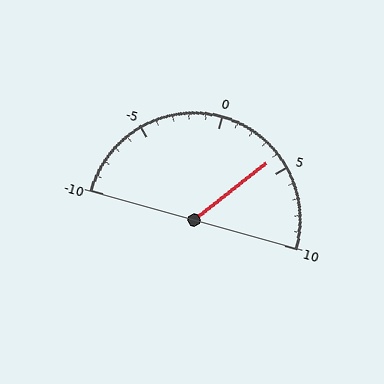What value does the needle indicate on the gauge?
The needle indicates approximately 4.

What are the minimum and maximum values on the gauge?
The gauge ranges from -10 to 10.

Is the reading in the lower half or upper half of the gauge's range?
The reading is in the upper half of the range (-10 to 10).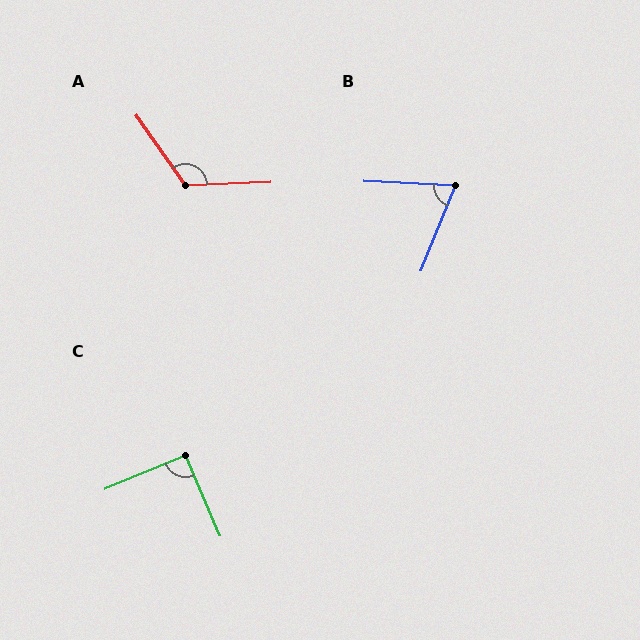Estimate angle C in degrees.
Approximately 91 degrees.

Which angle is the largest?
A, at approximately 123 degrees.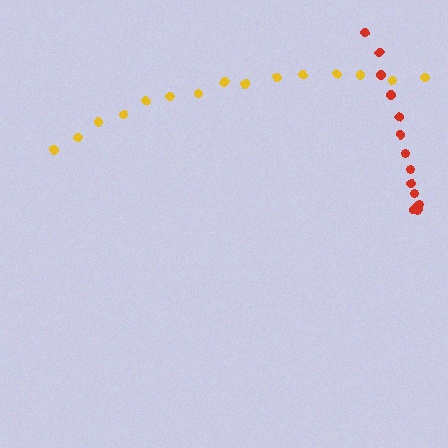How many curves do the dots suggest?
There are 2 distinct paths.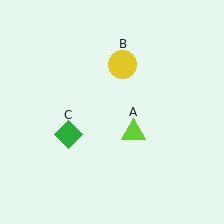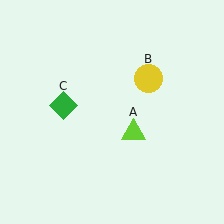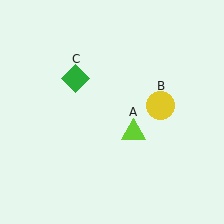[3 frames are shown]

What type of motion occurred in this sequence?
The yellow circle (object B), green diamond (object C) rotated clockwise around the center of the scene.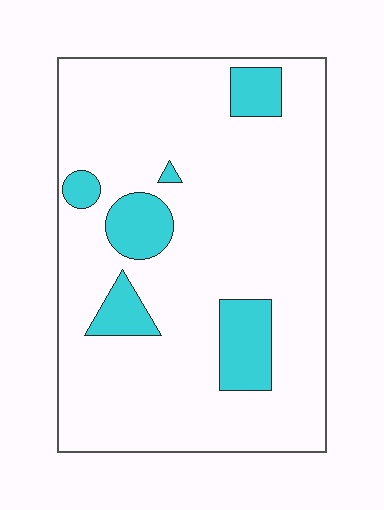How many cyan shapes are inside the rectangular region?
6.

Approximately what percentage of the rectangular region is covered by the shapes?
Approximately 15%.